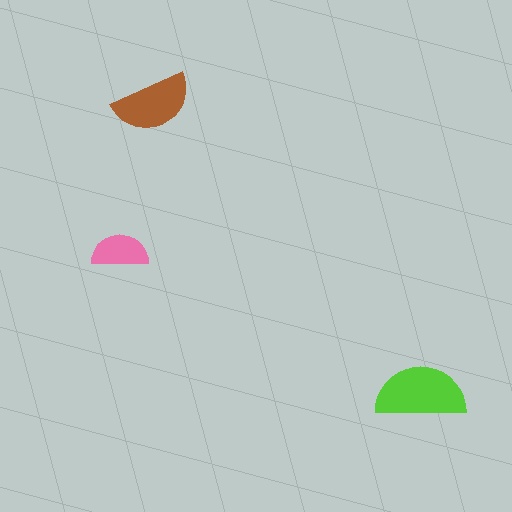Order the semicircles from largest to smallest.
the lime one, the brown one, the pink one.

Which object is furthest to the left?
The pink semicircle is leftmost.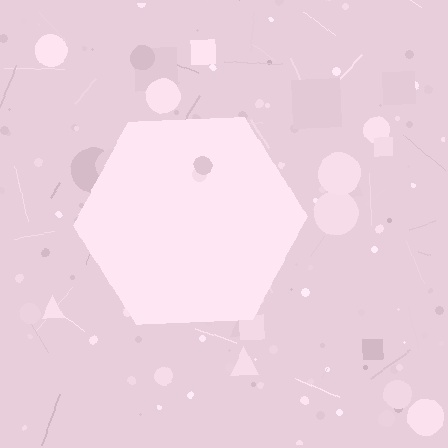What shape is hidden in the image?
A hexagon is hidden in the image.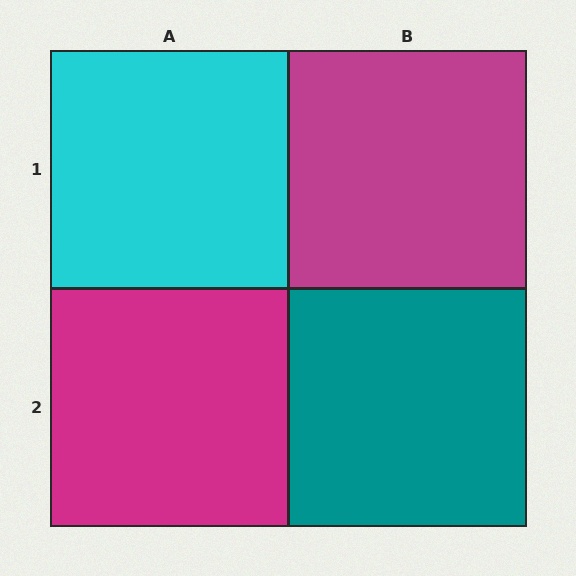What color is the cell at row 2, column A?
Magenta.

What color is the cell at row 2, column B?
Teal.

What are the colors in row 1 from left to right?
Cyan, magenta.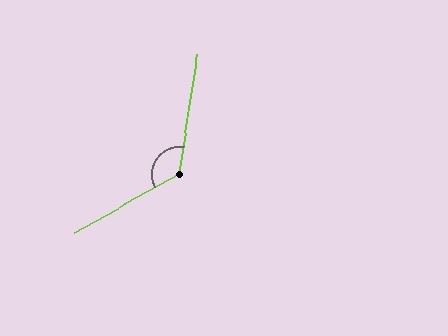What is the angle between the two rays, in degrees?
Approximately 128 degrees.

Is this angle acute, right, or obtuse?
It is obtuse.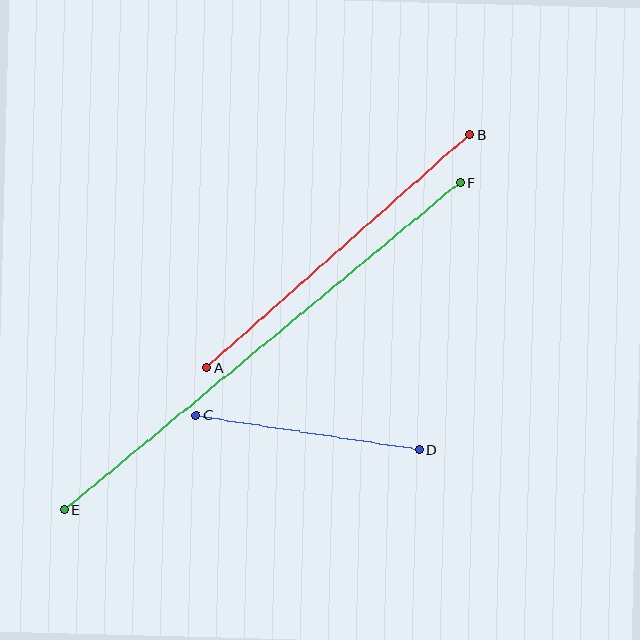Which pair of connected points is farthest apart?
Points E and F are farthest apart.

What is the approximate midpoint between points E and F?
The midpoint is at approximately (262, 346) pixels.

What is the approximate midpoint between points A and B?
The midpoint is at approximately (338, 251) pixels.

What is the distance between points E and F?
The distance is approximately 513 pixels.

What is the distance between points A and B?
The distance is approximately 352 pixels.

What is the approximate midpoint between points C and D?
The midpoint is at approximately (308, 432) pixels.